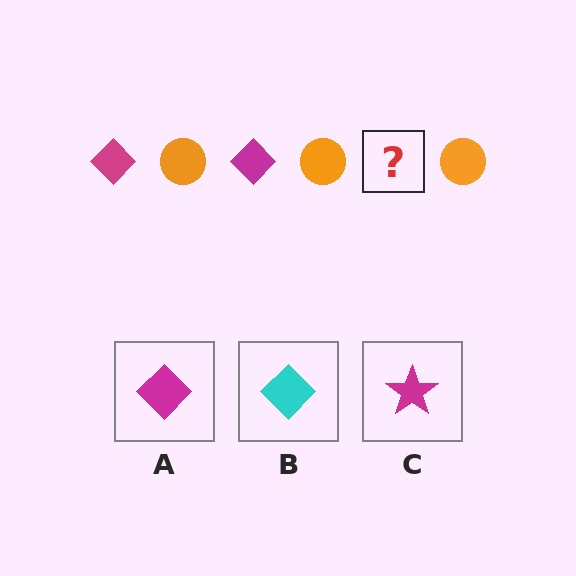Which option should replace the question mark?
Option A.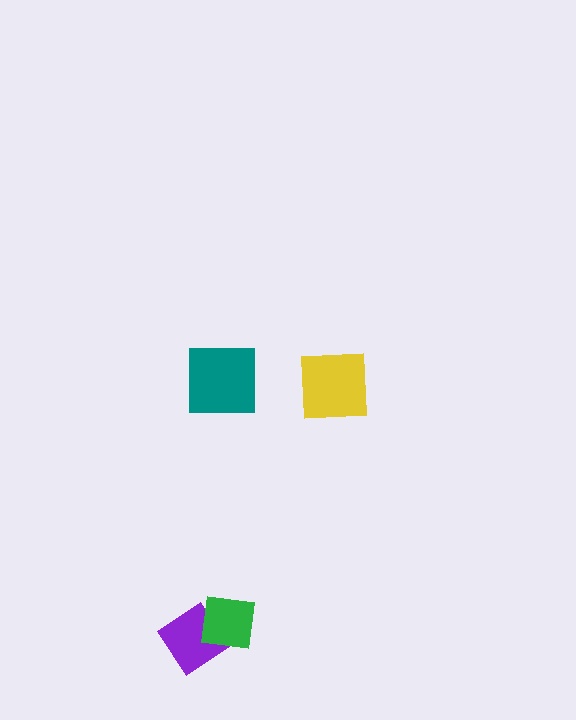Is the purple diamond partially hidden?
Yes, it is partially covered by another shape.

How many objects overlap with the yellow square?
0 objects overlap with the yellow square.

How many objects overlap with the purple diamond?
1 object overlaps with the purple diamond.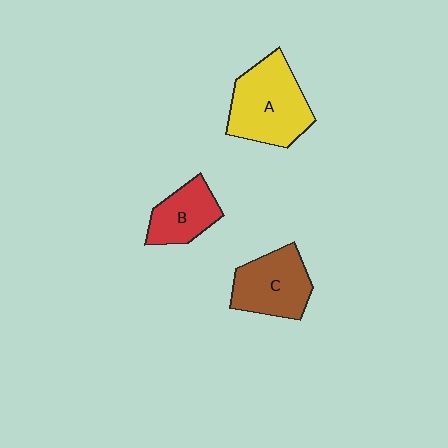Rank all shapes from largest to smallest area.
From largest to smallest: A (yellow), C (brown), B (red).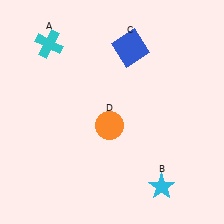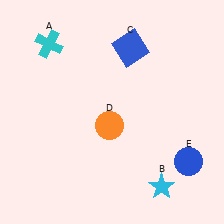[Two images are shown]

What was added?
A blue circle (E) was added in Image 2.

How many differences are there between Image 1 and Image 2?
There is 1 difference between the two images.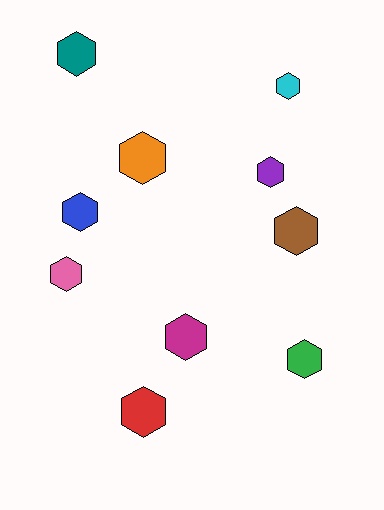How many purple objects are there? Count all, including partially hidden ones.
There is 1 purple object.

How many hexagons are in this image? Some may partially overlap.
There are 10 hexagons.